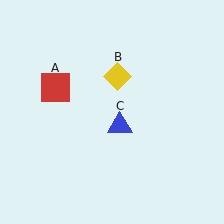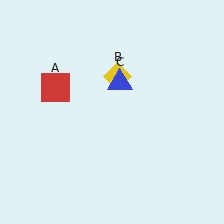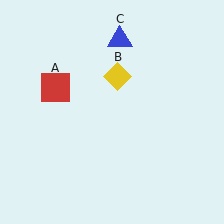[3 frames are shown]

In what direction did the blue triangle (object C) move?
The blue triangle (object C) moved up.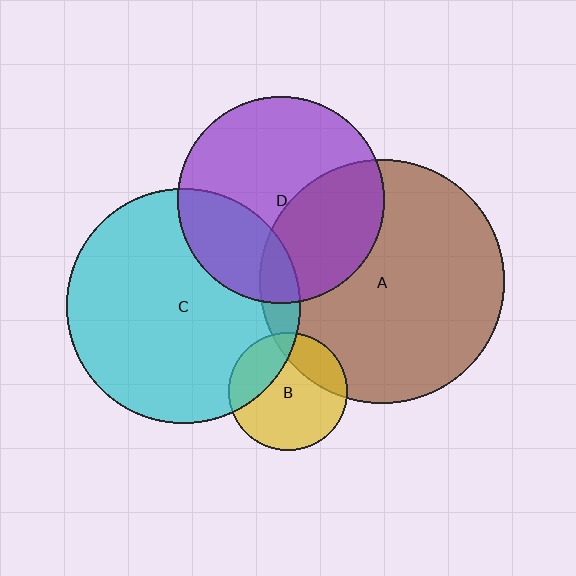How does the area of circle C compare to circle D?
Approximately 1.3 times.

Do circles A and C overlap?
Yes.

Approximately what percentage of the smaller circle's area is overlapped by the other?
Approximately 10%.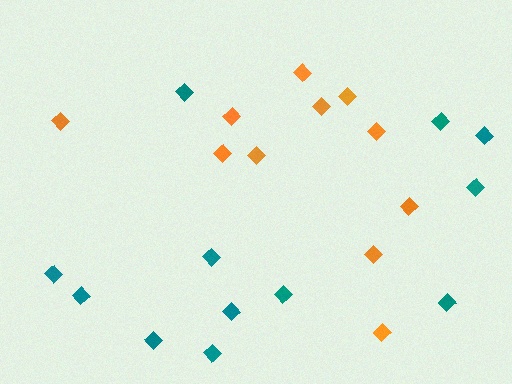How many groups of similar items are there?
There are 2 groups: one group of teal diamonds (12) and one group of orange diamonds (11).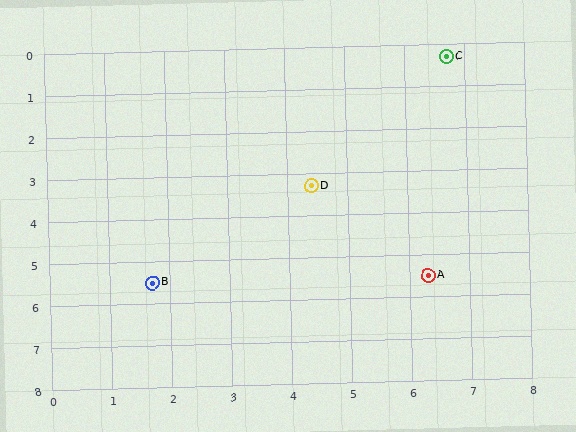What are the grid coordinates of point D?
Point D is at approximately (4.4, 3.3).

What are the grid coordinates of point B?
Point B is at approximately (1.7, 5.5).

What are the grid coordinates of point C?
Point C is at approximately (6.7, 0.3).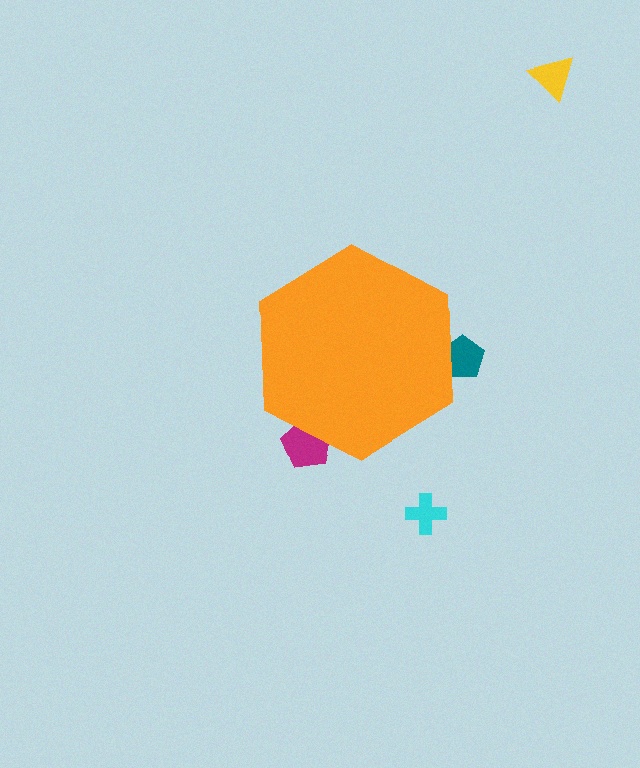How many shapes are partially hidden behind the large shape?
2 shapes are partially hidden.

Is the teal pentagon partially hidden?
Yes, the teal pentagon is partially hidden behind the orange hexagon.